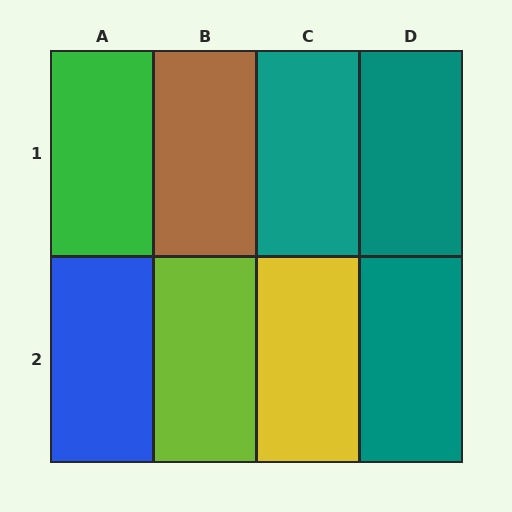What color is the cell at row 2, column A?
Blue.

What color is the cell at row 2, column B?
Lime.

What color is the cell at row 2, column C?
Yellow.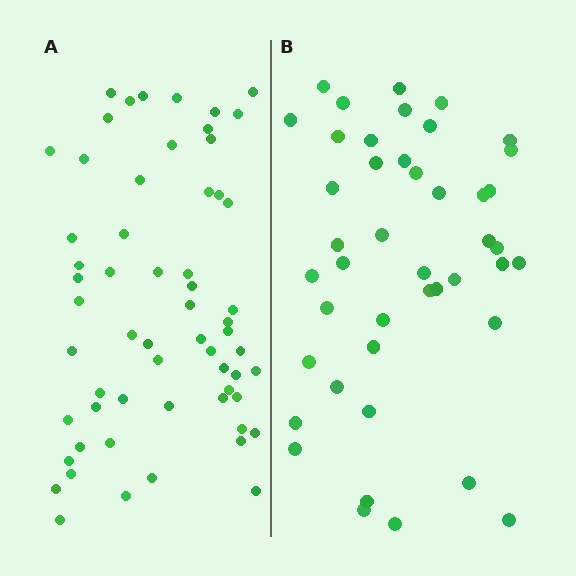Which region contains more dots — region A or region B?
Region A (the left region) has more dots.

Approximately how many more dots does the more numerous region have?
Region A has approximately 15 more dots than region B.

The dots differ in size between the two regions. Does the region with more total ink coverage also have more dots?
No. Region B has more total ink coverage because its dots are larger, but region A actually contains more individual dots. Total area can be misleading — the number of items is what matters here.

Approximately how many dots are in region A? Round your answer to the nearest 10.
About 60 dots.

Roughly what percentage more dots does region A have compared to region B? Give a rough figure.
About 35% more.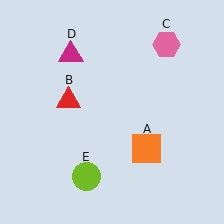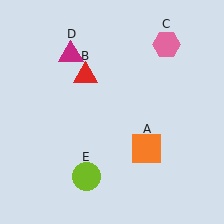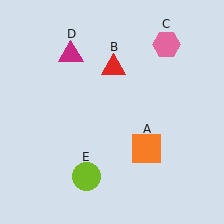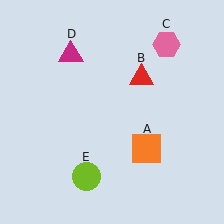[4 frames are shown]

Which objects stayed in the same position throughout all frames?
Orange square (object A) and pink hexagon (object C) and magenta triangle (object D) and lime circle (object E) remained stationary.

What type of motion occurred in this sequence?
The red triangle (object B) rotated clockwise around the center of the scene.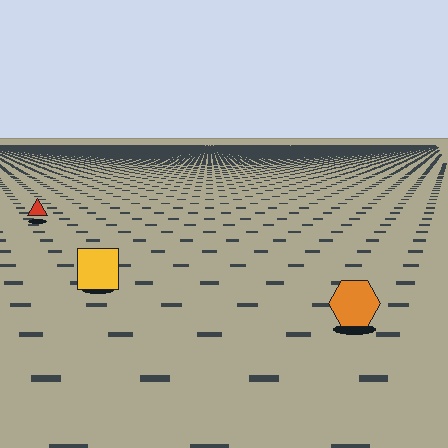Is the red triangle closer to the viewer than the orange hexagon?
No. The orange hexagon is closer — you can tell from the texture gradient: the ground texture is coarser near it.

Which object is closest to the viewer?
The orange hexagon is closest. The texture marks near it are larger and more spread out.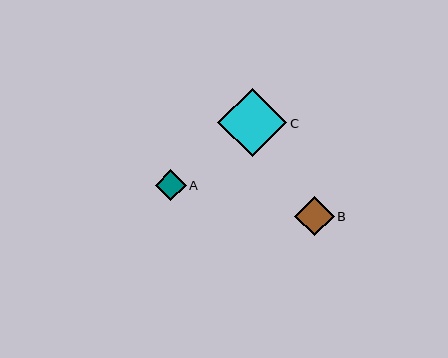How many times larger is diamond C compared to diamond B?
Diamond C is approximately 1.7 times the size of diamond B.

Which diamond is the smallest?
Diamond A is the smallest with a size of approximately 31 pixels.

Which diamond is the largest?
Diamond C is the largest with a size of approximately 69 pixels.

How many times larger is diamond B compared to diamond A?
Diamond B is approximately 1.3 times the size of diamond A.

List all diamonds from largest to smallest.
From largest to smallest: C, B, A.